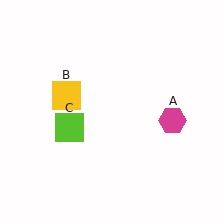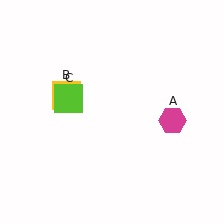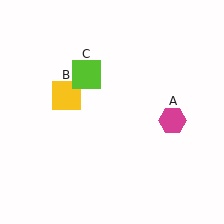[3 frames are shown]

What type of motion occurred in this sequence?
The lime square (object C) rotated clockwise around the center of the scene.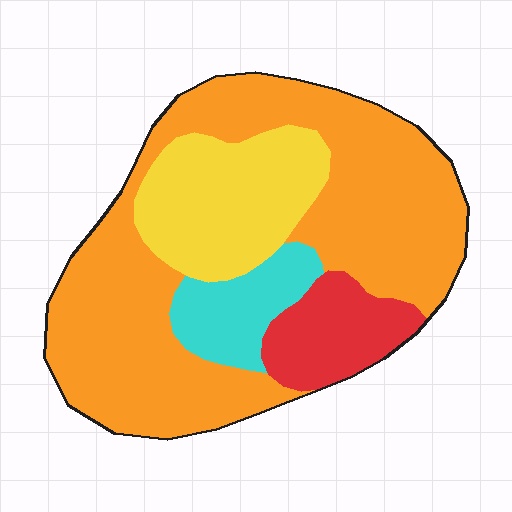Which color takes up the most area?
Orange, at roughly 60%.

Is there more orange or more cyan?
Orange.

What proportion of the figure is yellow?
Yellow takes up about one fifth (1/5) of the figure.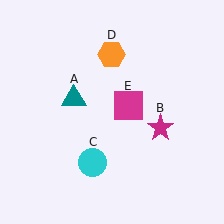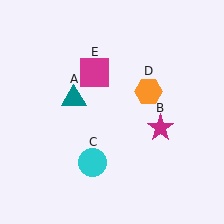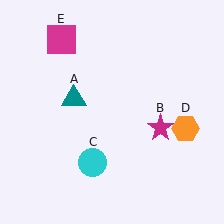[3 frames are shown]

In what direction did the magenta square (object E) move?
The magenta square (object E) moved up and to the left.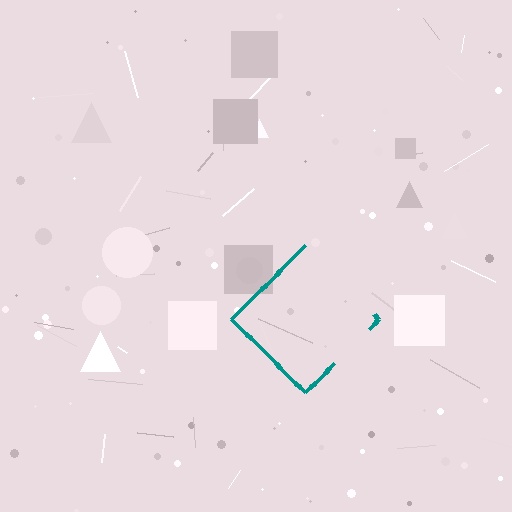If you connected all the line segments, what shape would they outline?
They would outline a diamond.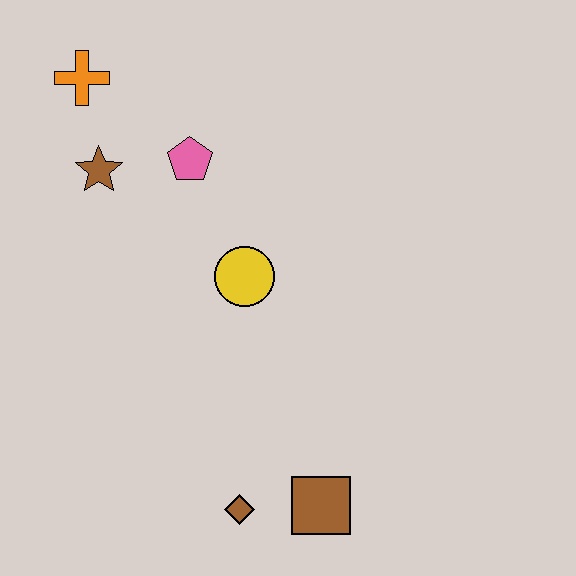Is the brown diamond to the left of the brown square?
Yes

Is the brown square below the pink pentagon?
Yes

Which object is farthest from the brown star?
The brown square is farthest from the brown star.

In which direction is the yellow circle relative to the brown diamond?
The yellow circle is above the brown diamond.